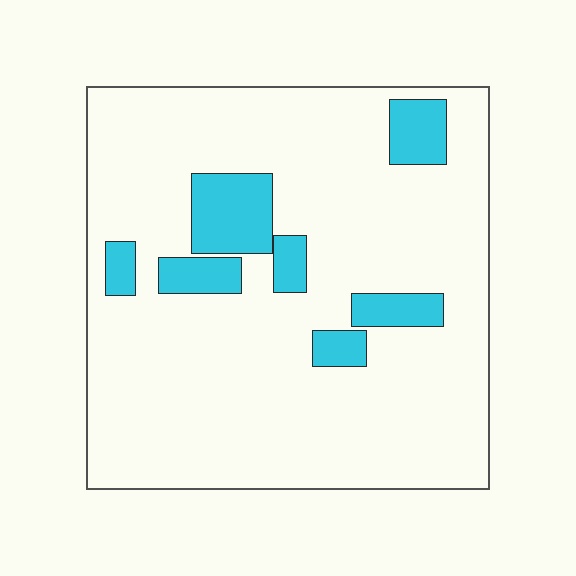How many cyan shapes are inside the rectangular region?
7.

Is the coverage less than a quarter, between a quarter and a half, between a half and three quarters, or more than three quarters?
Less than a quarter.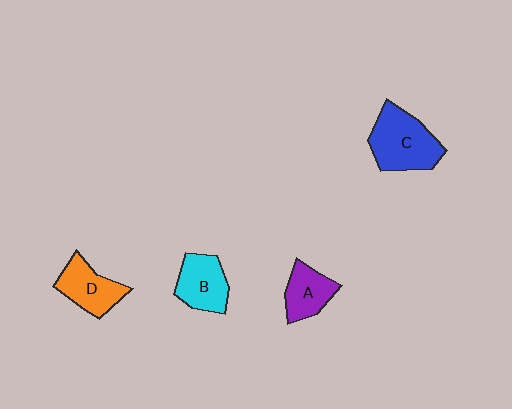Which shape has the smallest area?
Shape A (purple).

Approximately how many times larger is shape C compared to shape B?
Approximately 1.4 times.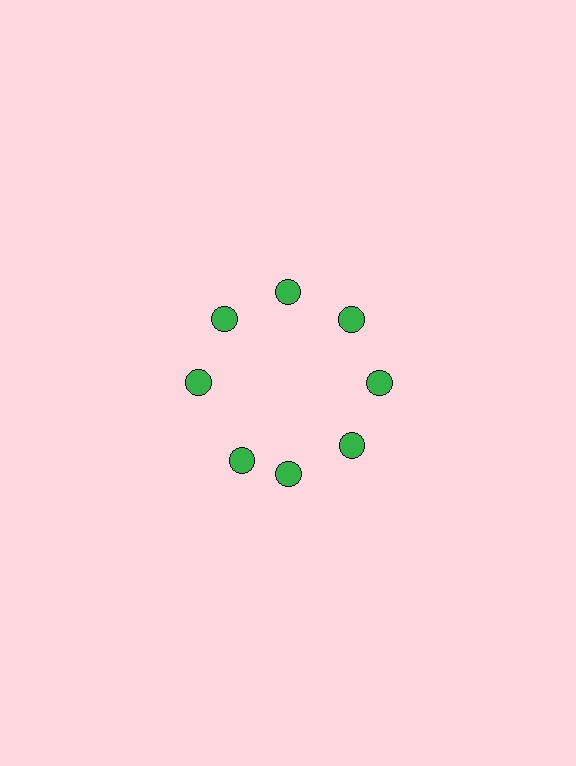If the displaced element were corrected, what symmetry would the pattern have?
It would have 8-fold rotational symmetry — the pattern would map onto itself every 45 degrees.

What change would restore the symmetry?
The symmetry would be restored by rotating it back into even spacing with its neighbors so that all 8 circles sit at equal angles and equal distance from the center.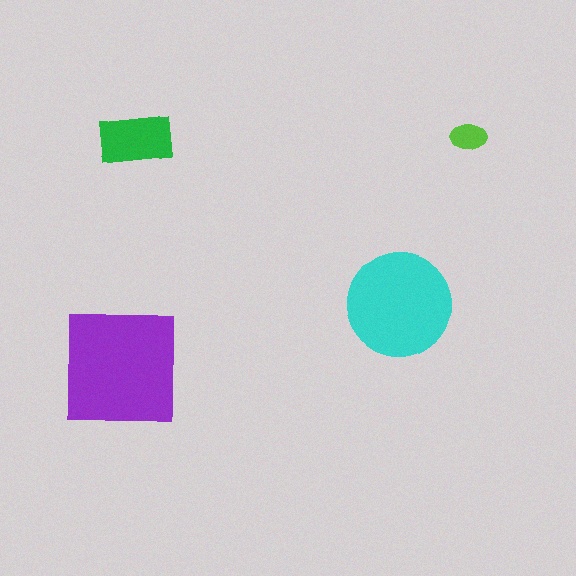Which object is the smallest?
The lime ellipse.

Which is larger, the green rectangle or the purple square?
The purple square.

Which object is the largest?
The purple square.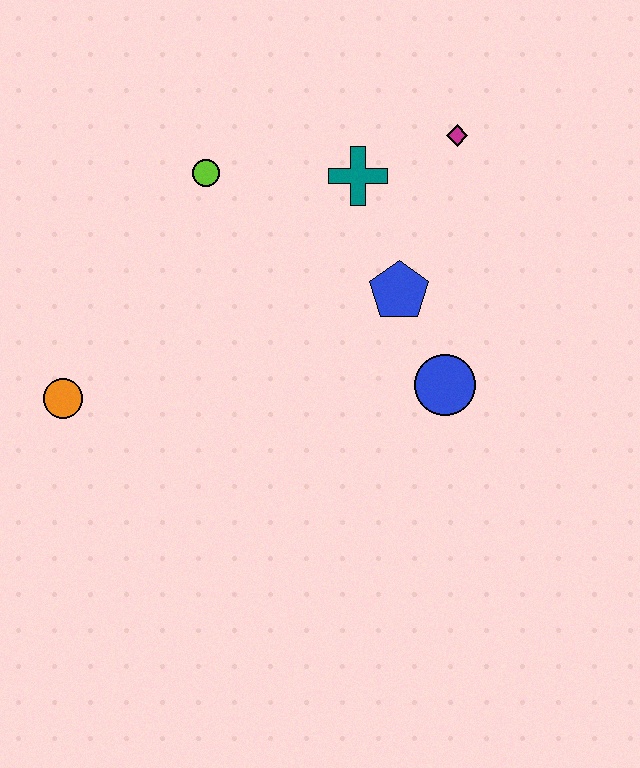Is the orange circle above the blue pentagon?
No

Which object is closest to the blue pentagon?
The blue circle is closest to the blue pentagon.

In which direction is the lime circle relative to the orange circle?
The lime circle is above the orange circle.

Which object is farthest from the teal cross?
The orange circle is farthest from the teal cross.